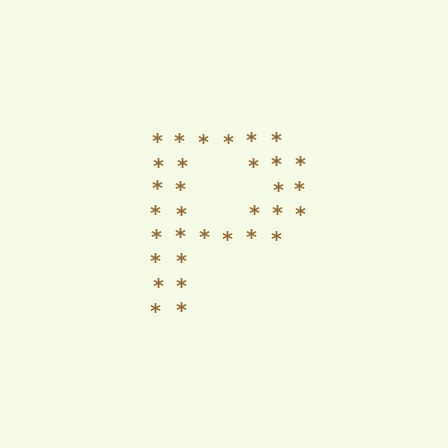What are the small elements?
The small elements are asterisks.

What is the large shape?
The large shape is the letter P.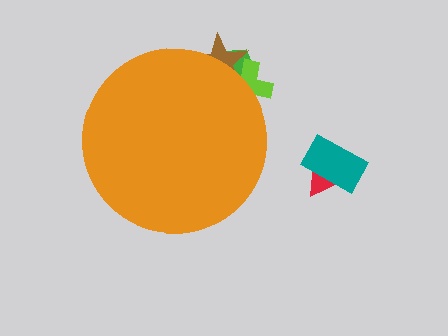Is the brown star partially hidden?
Yes, the brown star is partially hidden behind the orange circle.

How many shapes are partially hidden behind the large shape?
3 shapes are partially hidden.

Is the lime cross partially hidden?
Yes, the lime cross is partially hidden behind the orange circle.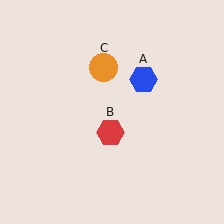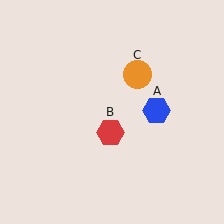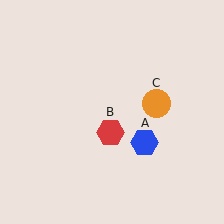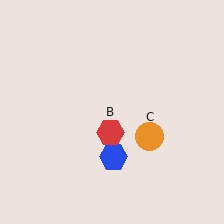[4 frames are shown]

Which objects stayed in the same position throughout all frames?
Red hexagon (object B) remained stationary.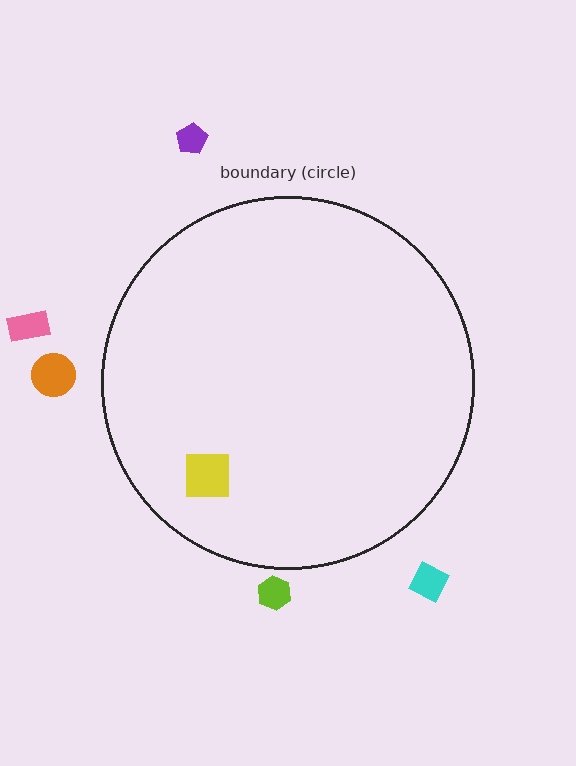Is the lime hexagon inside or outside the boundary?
Outside.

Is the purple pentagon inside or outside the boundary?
Outside.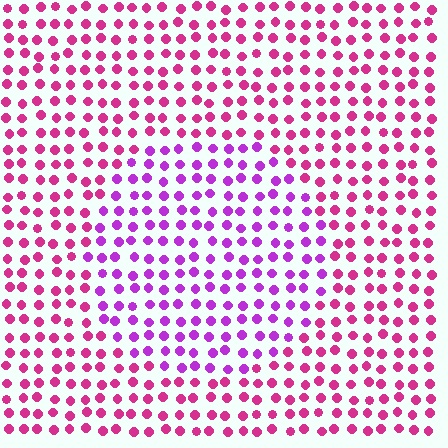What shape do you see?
I see a circle.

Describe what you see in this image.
The image is filled with small magenta elements in a uniform arrangement. A circle-shaped region is visible where the elements are tinted to a slightly different hue, forming a subtle color boundary.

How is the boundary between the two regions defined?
The boundary is defined purely by a slight shift in hue (about 35 degrees). Spacing, size, and orientation are identical on both sides.